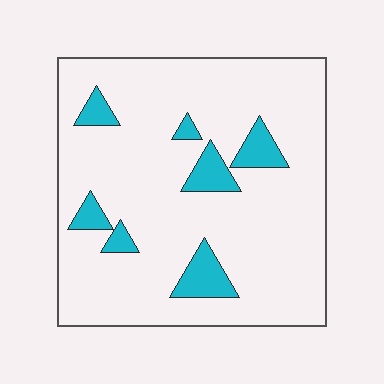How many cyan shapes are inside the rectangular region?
7.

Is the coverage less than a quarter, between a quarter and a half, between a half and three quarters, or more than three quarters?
Less than a quarter.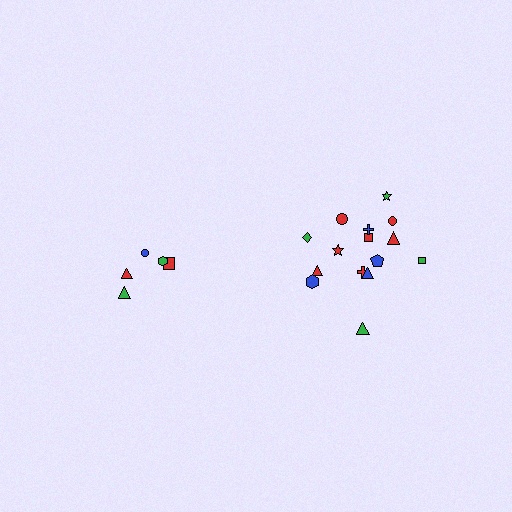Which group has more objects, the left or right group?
The right group.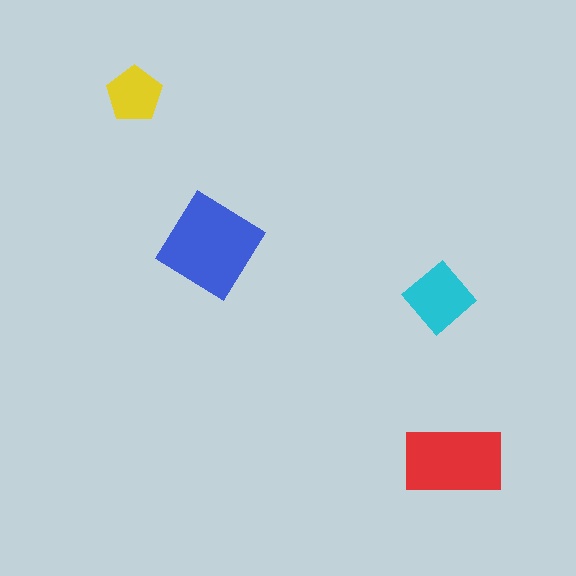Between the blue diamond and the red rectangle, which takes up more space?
The blue diamond.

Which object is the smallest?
The yellow pentagon.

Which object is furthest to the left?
The yellow pentagon is leftmost.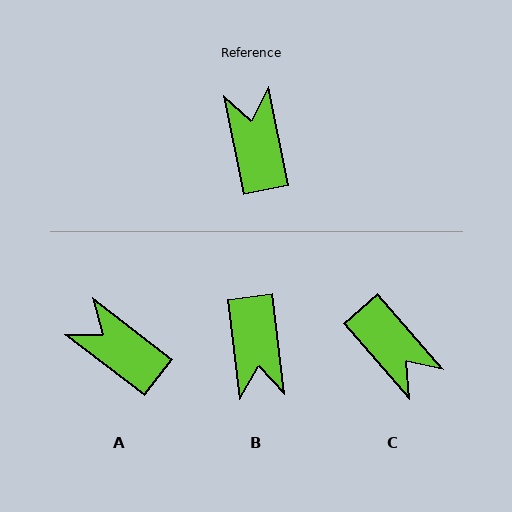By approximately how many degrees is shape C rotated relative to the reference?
Approximately 151 degrees clockwise.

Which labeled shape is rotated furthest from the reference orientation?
B, about 175 degrees away.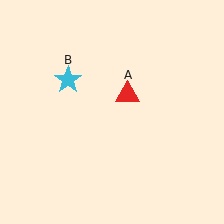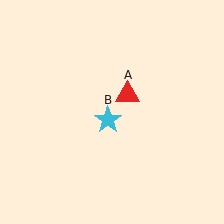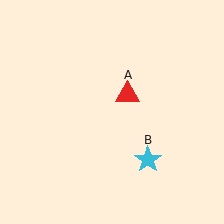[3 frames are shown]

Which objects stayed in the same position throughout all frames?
Red triangle (object A) remained stationary.